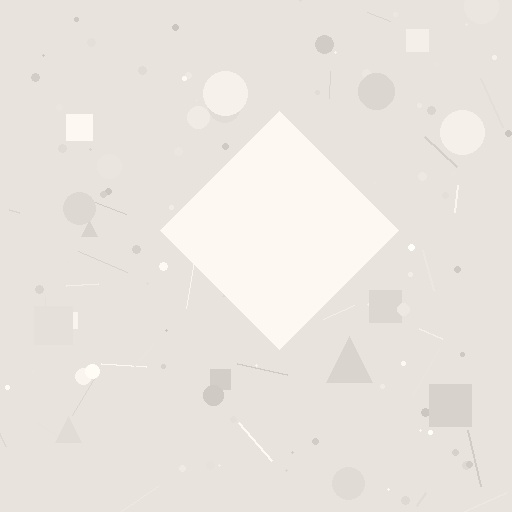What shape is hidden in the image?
A diamond is hidden in the image.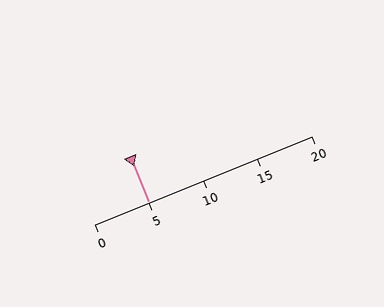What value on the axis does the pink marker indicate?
The marker indicates approximately 5.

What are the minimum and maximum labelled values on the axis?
The axis runs from 0 to 20.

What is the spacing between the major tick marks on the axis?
The major ticks are spaced 5 apart.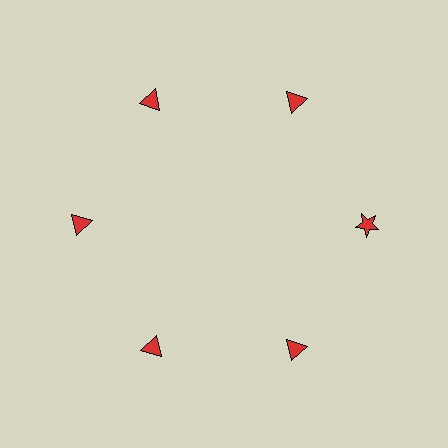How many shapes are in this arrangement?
There are 6 shapes arranged in a ring pattern.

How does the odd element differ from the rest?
It has a different shape: star instead of triangle.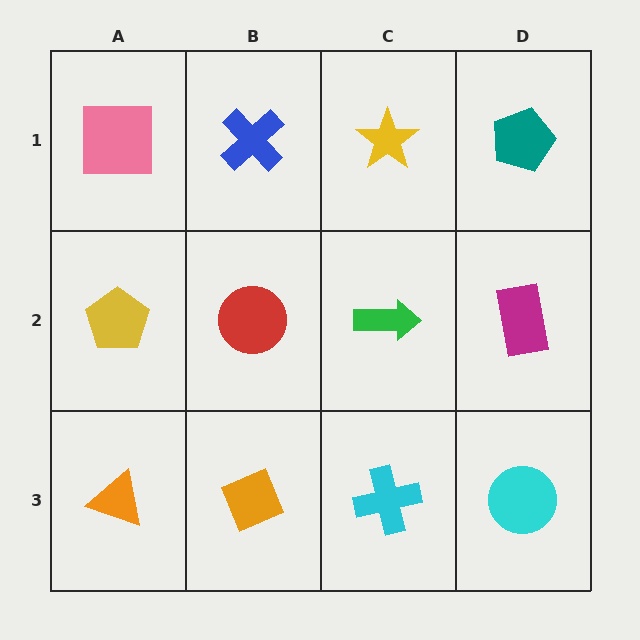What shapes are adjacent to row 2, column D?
A teal pentagon (row 1, column D), a cyan circle (row 3, column D), a green arrow (row 2, column C).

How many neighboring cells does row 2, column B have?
4.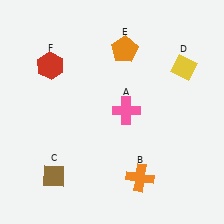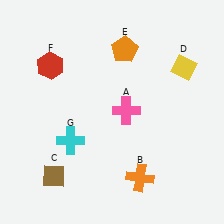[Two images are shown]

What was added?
A cyan cross (G) was added in Image 2.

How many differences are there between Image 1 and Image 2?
There is 1 difference between the two images.